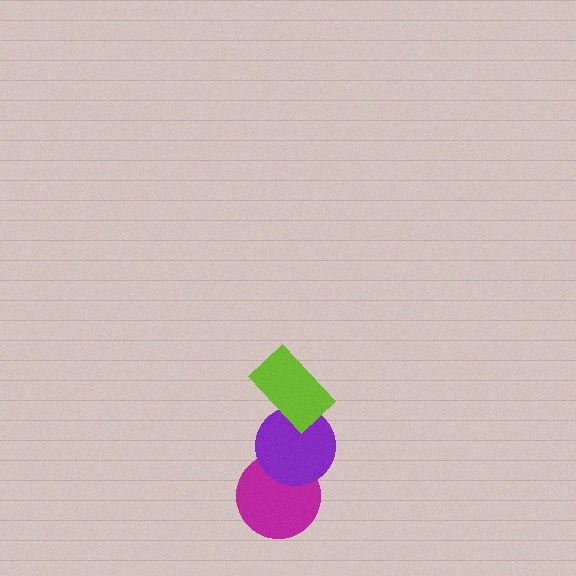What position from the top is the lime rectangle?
The lime rectangle is 1st from the top.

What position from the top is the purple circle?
The purple circle is 2nd from the top.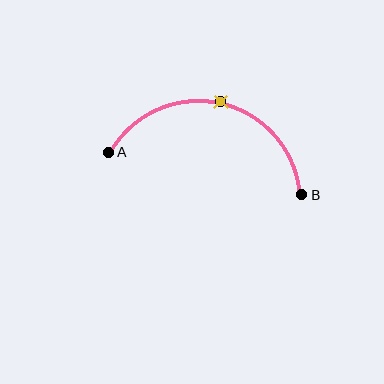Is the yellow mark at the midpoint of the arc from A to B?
Yes. The yellow mark lies on the arc at equal arc-length from both A and B — it is the arc midpoint.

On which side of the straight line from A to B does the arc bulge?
The arc bulges above the straight line connecting A and B.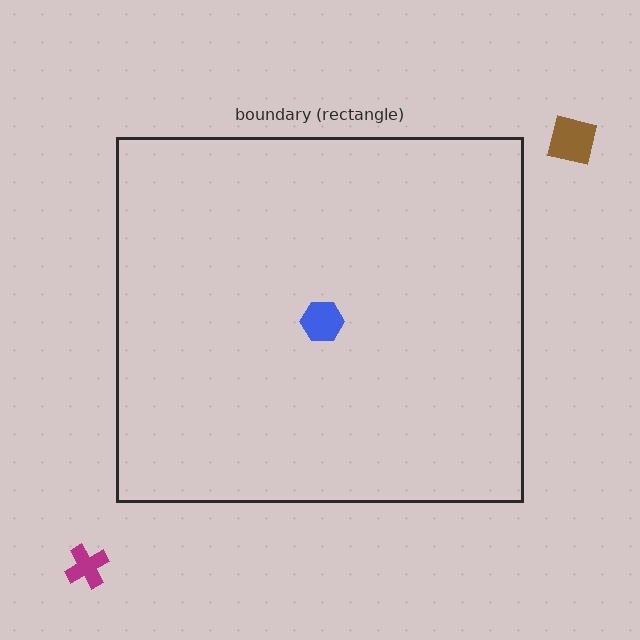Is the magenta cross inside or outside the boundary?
Outside.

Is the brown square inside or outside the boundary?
Outside.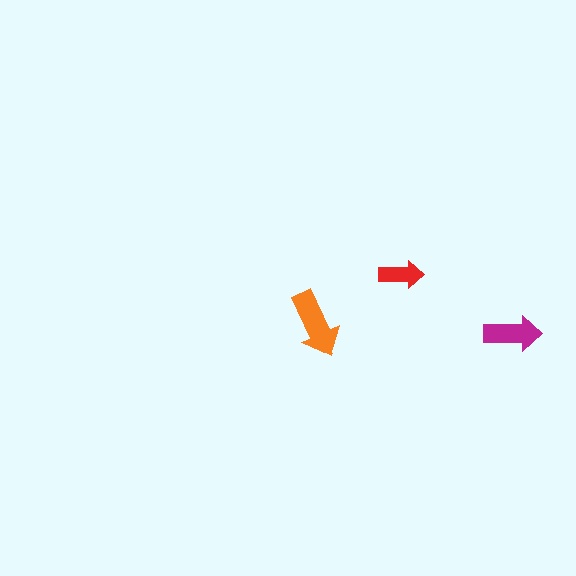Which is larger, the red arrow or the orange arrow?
The orange one.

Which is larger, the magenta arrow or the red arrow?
The magenta one.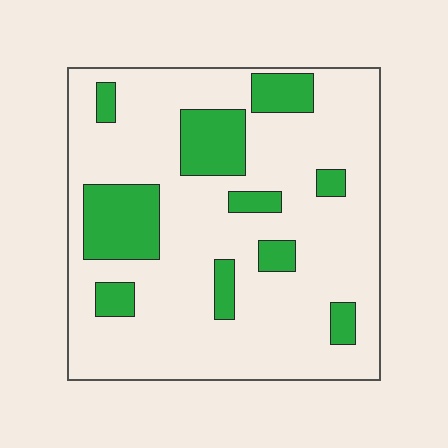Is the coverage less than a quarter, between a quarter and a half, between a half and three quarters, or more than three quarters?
Less than a quarter.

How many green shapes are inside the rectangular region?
10.